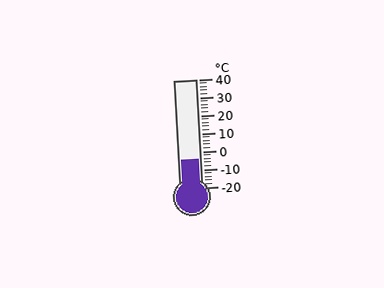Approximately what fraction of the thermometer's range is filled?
The thermometer is filled to approximately 25% of its range.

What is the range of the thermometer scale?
The thermometer scale ranges from -20°C to 40°C.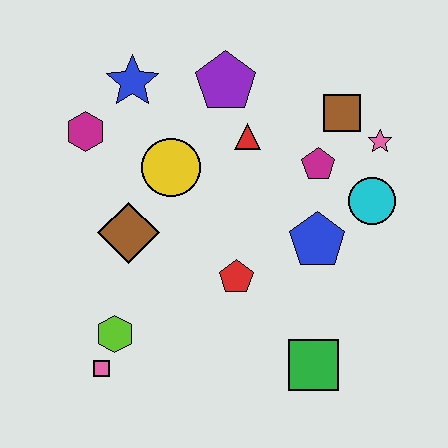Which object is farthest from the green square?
The blue star is farthest from the green square.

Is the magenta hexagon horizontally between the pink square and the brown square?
No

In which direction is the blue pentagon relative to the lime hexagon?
The blue pentagon is to the right of the lime hexagon.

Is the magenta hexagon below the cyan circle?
No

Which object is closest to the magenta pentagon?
The brown square is closest to the magenta pentagon.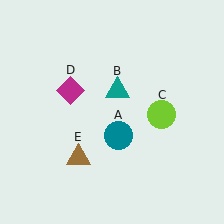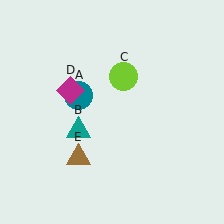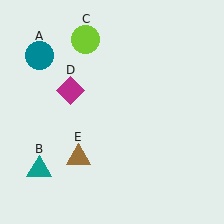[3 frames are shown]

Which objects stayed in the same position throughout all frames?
Magenta diamond (object D) and brown triangle (object E) remained stationary.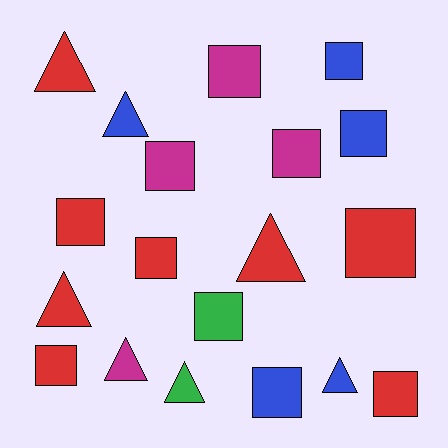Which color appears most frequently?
Red, with 8 objects.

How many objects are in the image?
There are 19 objects.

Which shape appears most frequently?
Square, with 12 objects.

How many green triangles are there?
There is 1 green triangle.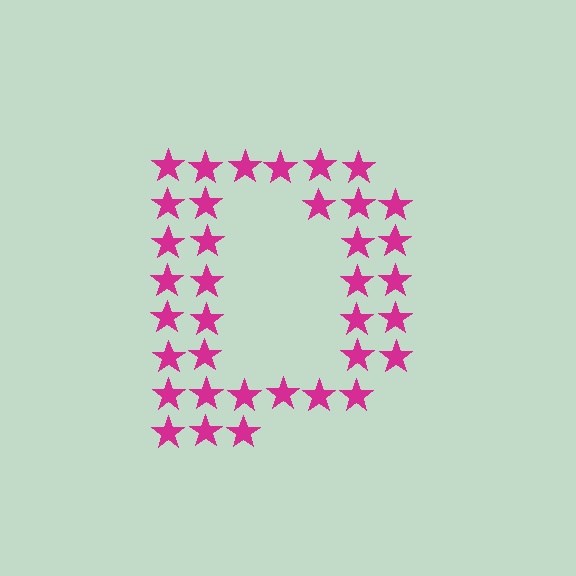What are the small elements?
The small elements are stars.